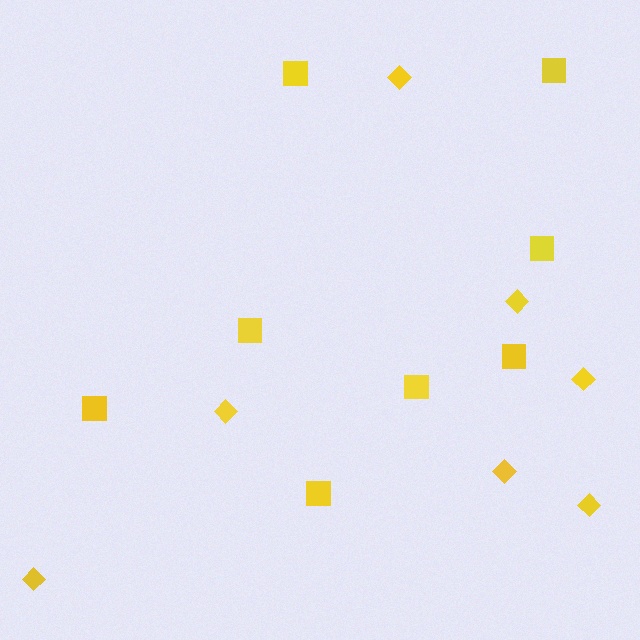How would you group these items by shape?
There are 2 groups: one group of squares (8) and one group of diamonds (7).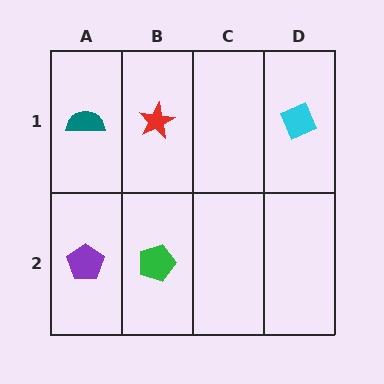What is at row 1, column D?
A cyan diamond.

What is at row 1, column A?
A teal semicircle.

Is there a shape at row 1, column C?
No, that cell is empty.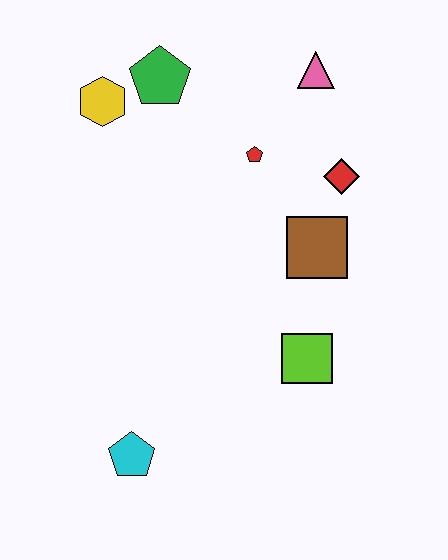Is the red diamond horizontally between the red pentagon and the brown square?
No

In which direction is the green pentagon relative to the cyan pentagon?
The green pentagon is above the cyan pentagon.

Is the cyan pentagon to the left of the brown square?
Yes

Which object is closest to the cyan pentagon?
The lime square is closest to the cyan pentagon.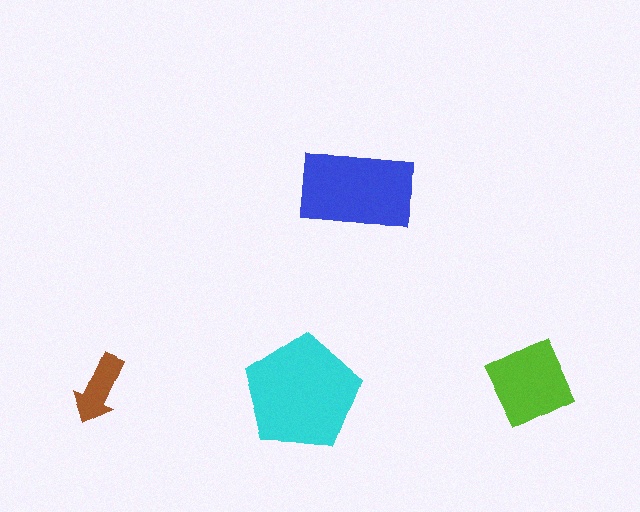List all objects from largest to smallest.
The cyan pentagon, the blue rectangle, the lime diamond, the brown arrow.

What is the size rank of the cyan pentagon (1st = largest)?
1st.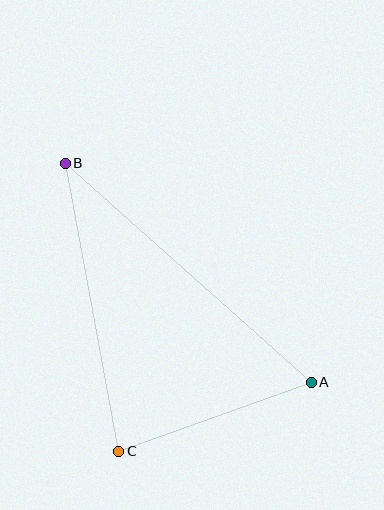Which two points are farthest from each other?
Points A and B are farthest from each other.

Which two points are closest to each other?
Points A and C are closest to each other.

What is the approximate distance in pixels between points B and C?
The distance between B and C is approximately 293 pixels.